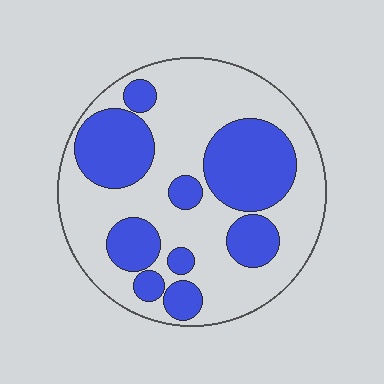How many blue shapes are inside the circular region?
9.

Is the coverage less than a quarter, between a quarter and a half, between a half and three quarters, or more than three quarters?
Between a quarter and a half.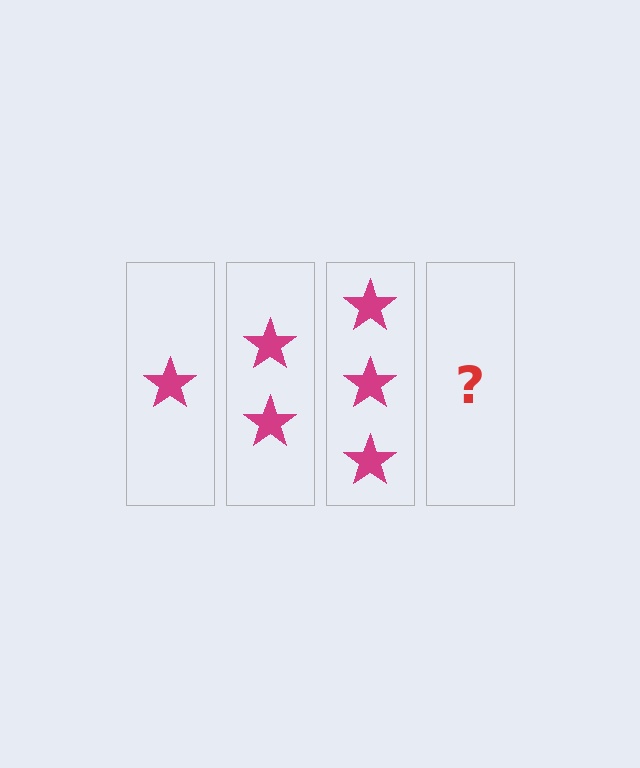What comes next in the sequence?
The next element should be 4 stars.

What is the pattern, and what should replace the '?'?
The pattern is that each step adds one more star. The '?' should be 4 stars.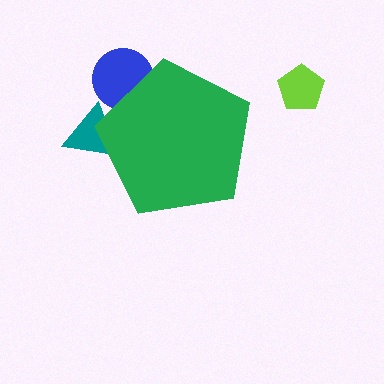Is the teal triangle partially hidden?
Yes, the teal triangle is partially hidden behind the green pentagon.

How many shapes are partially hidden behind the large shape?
2 shapes are partially hidden.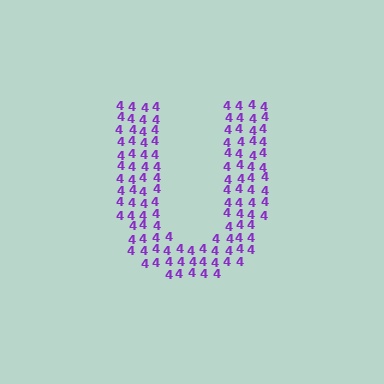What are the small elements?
The small elements are digit 4's.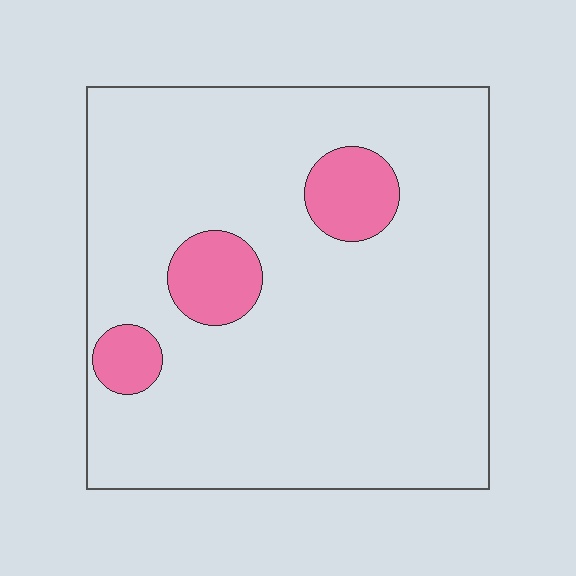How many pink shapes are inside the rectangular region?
3.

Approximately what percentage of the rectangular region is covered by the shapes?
Approximately 10%.